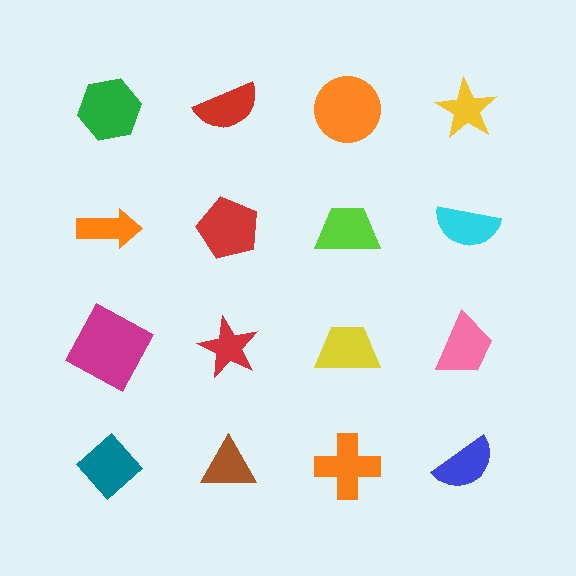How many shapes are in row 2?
4 shapes.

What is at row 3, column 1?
A magenta square.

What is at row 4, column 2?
A brown triangle.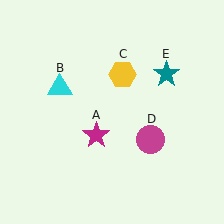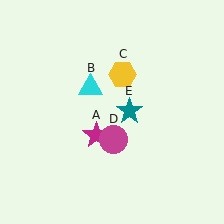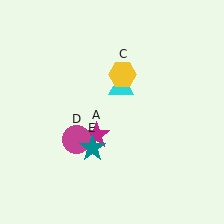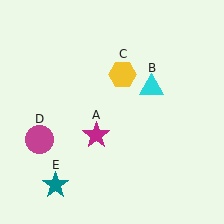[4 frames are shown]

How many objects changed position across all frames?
3 objects changed position: cyan triangle (object B), magenta circle (object D), teal star (object E).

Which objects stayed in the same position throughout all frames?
Magenta star (object A) and yellow hexagon (object C) remained stationary.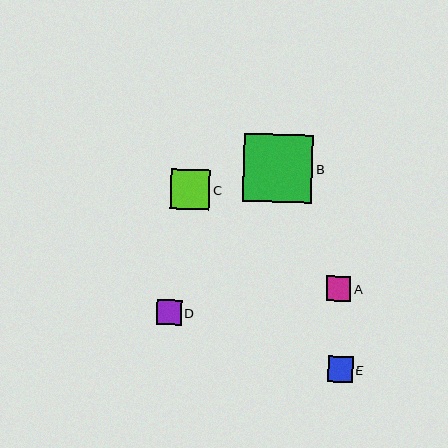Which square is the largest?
Square B is the largest with a size of approximately 69 pixels.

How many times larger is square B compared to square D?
Square B is approximately 2.7 times the size of square D.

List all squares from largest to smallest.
From largest to smallest: B, C, E, D, A.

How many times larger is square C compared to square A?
Square C is approximately 1.6 times the size of square A.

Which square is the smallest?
Square A is the smallest with a size of approximately 24 pixels.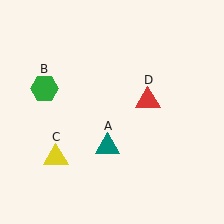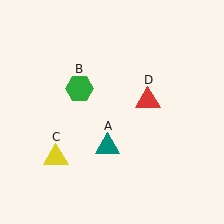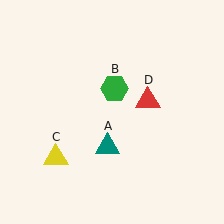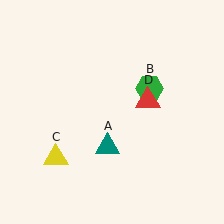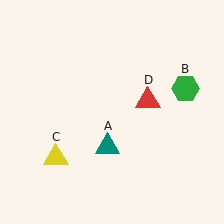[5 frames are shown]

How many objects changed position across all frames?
1 object changed position: green hexagon (object B).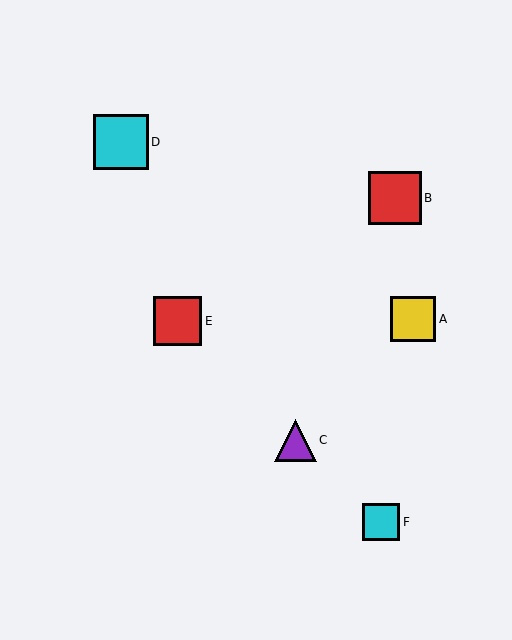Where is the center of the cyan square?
The center of the cyan square is at (381, 522).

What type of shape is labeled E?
Shape E is a red square.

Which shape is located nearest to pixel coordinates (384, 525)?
The cyan square (labeled F) at (381, 522) is nearest to that location.